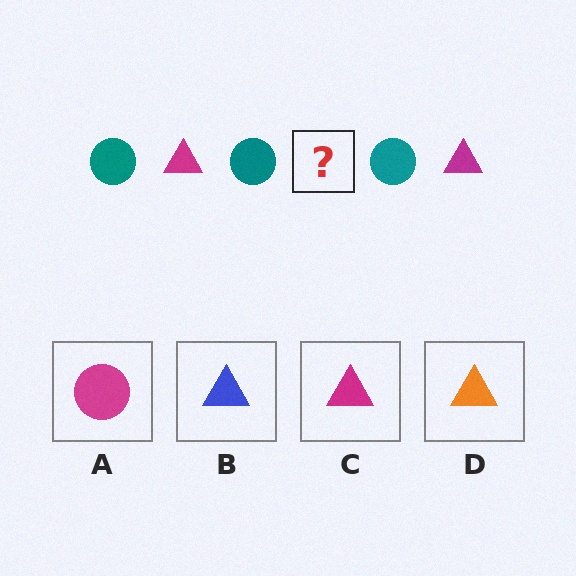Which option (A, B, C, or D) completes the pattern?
C.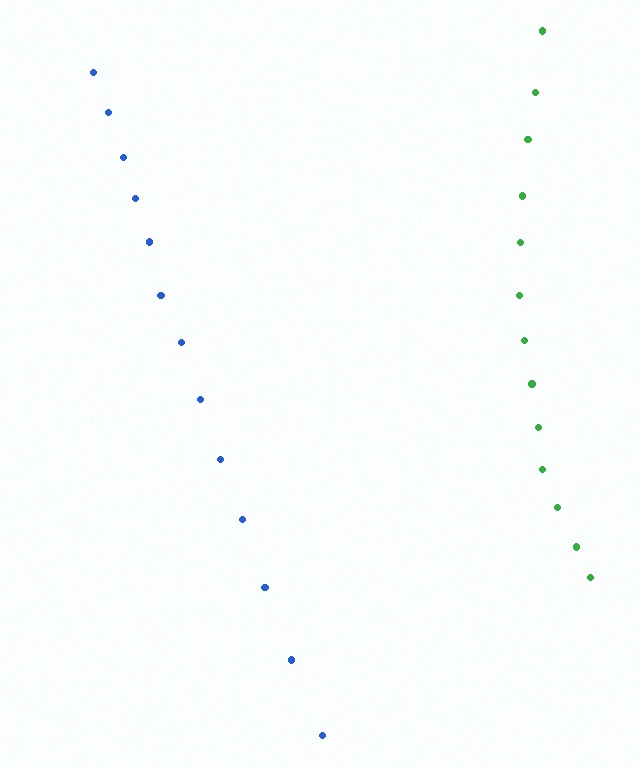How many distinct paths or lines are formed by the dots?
There are 2 distinct paths.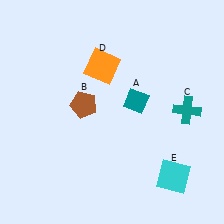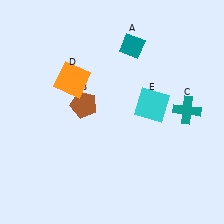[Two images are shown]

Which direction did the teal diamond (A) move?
The teal diamond (A) moved up.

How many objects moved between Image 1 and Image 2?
3 objects moved between the two images.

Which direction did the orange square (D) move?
The orange square (D) moved left.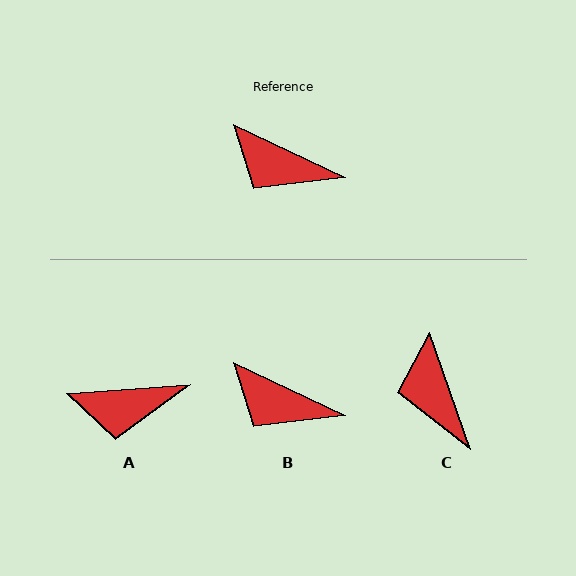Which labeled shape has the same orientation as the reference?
B.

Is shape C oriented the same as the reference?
No, it is off by about 45 degrees.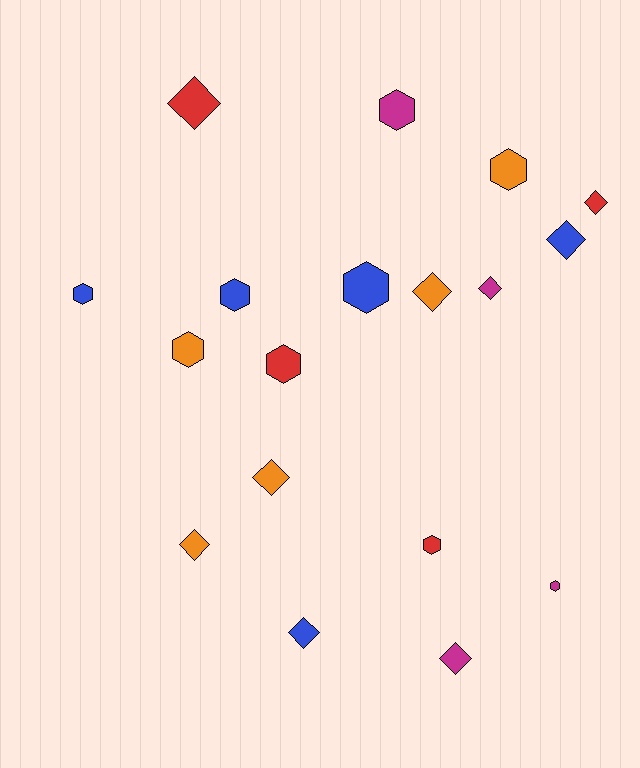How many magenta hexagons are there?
There are 2 magenta hexagons.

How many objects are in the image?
There are 18 objects.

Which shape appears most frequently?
Diamond, with 9 objects.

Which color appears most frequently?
Orange, with 5 objects.